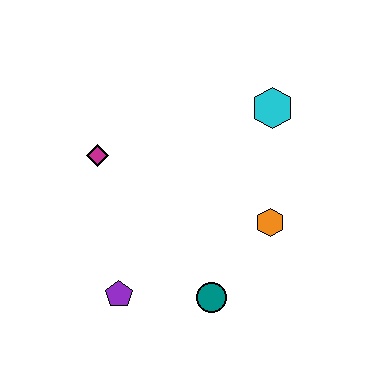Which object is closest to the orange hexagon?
The teal circle is closest to the orange hexagon.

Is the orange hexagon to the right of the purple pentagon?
Yes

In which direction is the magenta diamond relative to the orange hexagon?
The magenta diamond is to the left of the orange hexagon.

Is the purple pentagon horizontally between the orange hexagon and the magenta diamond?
Yes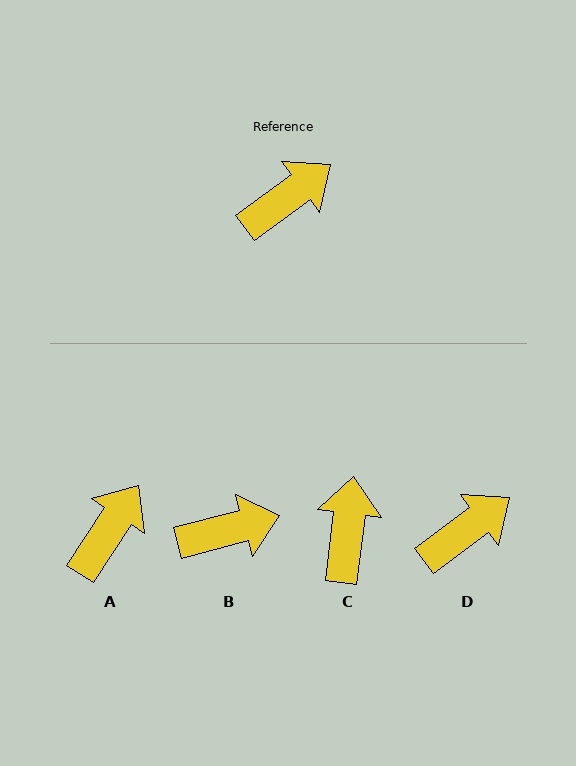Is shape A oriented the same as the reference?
No, it is off by about 20 degrees.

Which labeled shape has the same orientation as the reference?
D.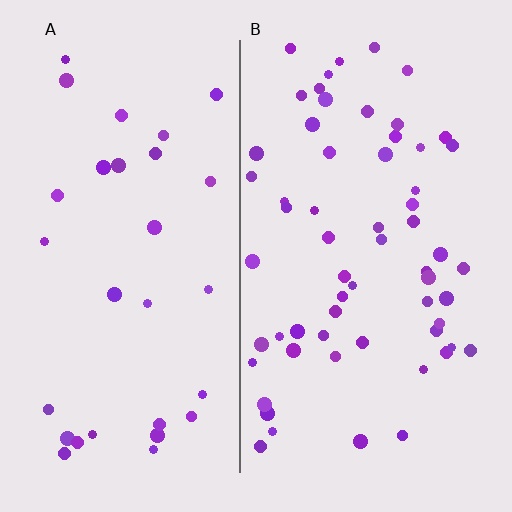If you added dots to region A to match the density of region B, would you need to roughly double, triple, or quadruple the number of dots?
Approximately double.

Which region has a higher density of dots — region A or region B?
B (the right).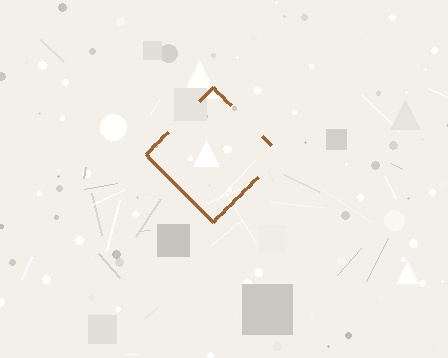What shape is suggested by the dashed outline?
The dashed outline suggests a diamond.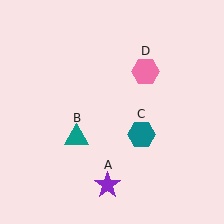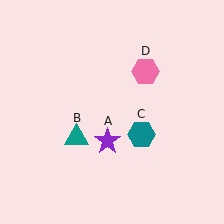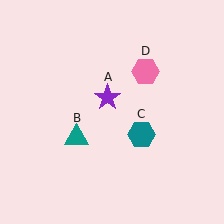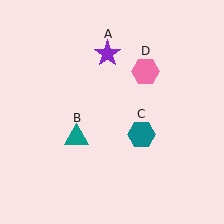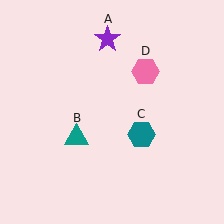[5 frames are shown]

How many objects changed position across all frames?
1 object changed position: purple star (object A).